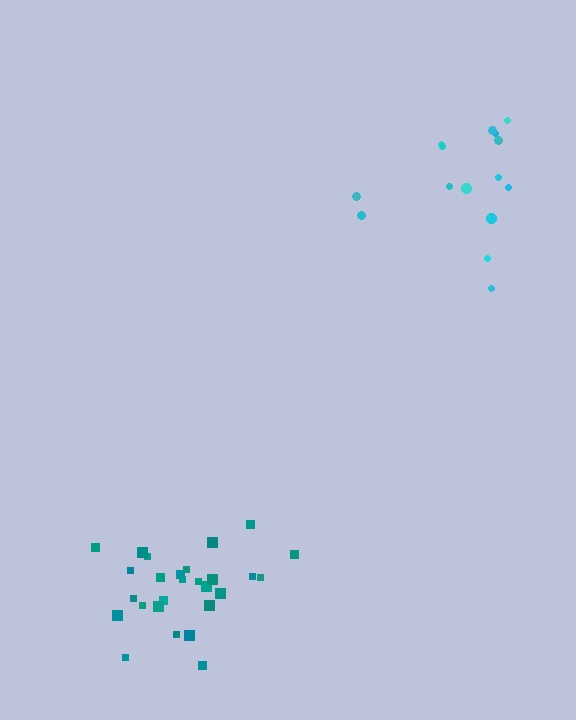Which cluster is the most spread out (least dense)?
Cyan.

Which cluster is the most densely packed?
Teal.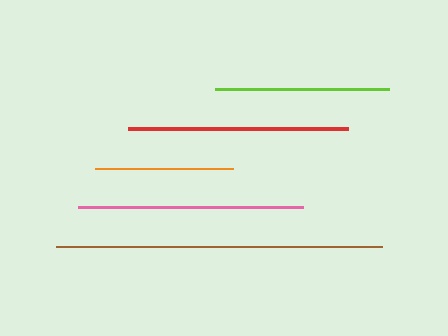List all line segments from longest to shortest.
From longest to shortest: brown, pink, red, lime, orange.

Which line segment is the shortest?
The orange line is the shortest at approximately 139 pixels.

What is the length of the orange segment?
The orange segment is approximately 139 pixels long.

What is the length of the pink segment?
The pink segment is approximately 225 pixels long.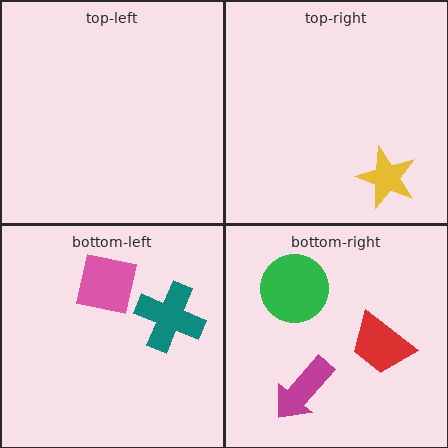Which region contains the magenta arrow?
The bottom-right region.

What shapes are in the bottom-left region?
The pink square, the teal cross.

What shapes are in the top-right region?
The yellow star.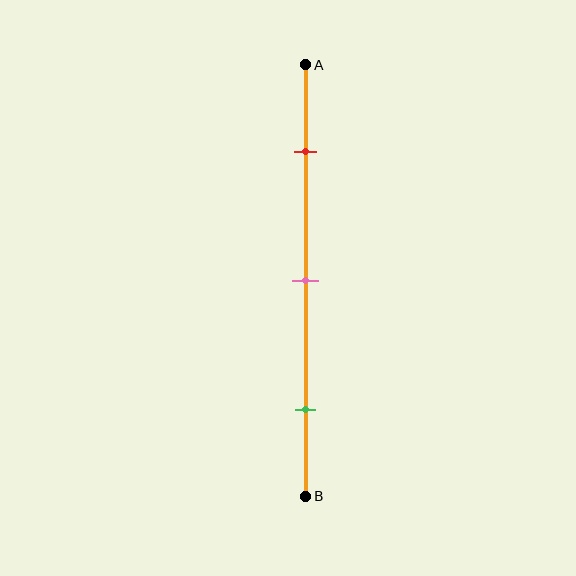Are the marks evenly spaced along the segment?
Yes, the marks are approximately evenly spaced.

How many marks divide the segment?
There are 3 marks dividing the segment.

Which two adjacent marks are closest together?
The red and pink marks are the closest adjacent pair.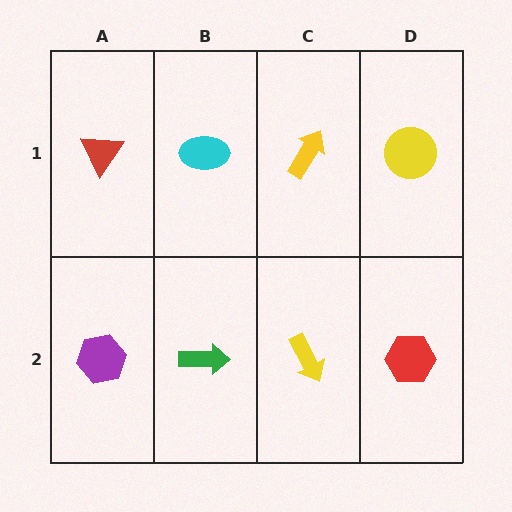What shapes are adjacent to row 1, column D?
A red hexagon (row 2, column D), a yellow arrow (row 1, column C).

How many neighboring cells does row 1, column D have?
2.